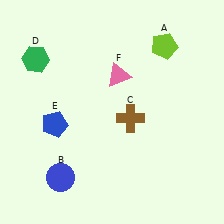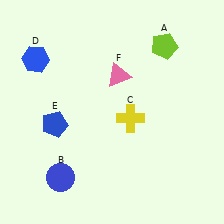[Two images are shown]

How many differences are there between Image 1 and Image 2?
There are 2 differences between the two images.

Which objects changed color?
C changed from brown to yellow. D changed from green to blue.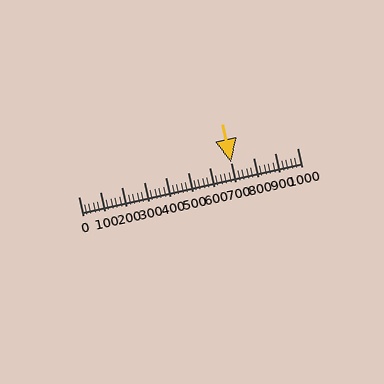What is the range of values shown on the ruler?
The ruler shows values from 0 to 1000.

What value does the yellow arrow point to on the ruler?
The yellow arrow points to approximately 700.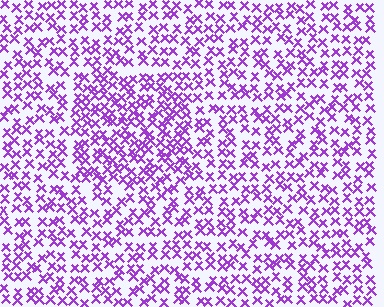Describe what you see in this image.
The image contains small purple elements arranged at two different densities. A rectangle-shaped region is visible where the elements are more densely packed than the surrounding area.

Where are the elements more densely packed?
The elements are more densely packed inside the rectangle boundary.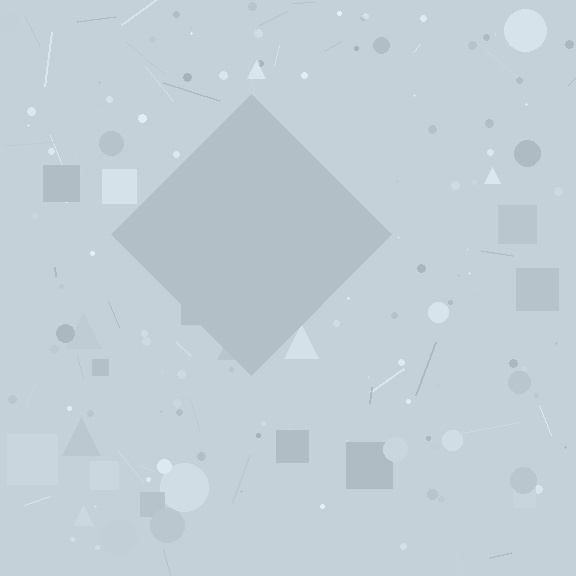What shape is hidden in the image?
A diamond is hidden in the image.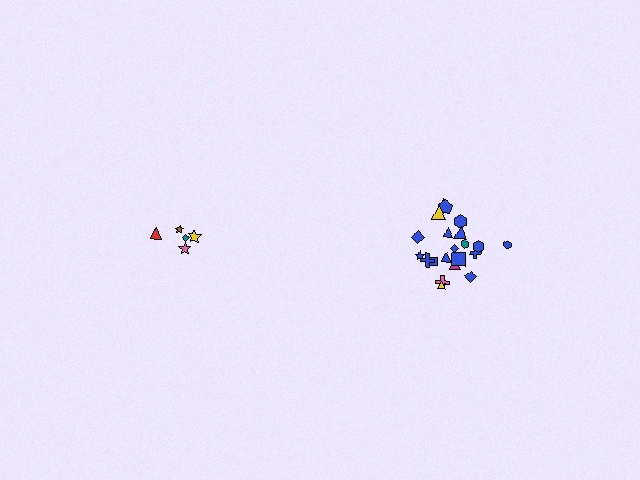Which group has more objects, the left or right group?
The right group.